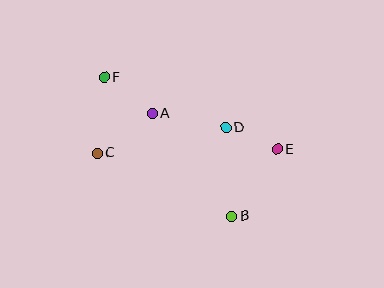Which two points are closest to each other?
Points D and E are closest to each other.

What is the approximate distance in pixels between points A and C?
The distance between A and C is approximately 67 pixels.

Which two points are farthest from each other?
Points B and F are farthest from each other.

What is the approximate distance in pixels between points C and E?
The distance between C and E is approximately 180 pixels.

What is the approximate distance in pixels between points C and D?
The distance between C and D is approximately 131 pixels.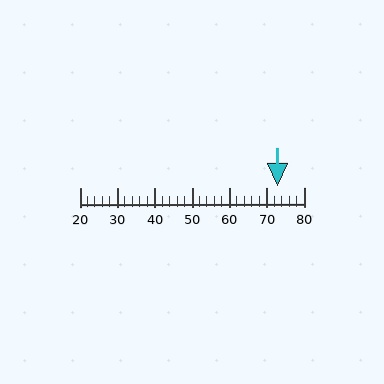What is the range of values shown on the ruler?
The ruler shows values from 20 to 80.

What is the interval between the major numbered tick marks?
The major tick marks are spaced 10 units apart.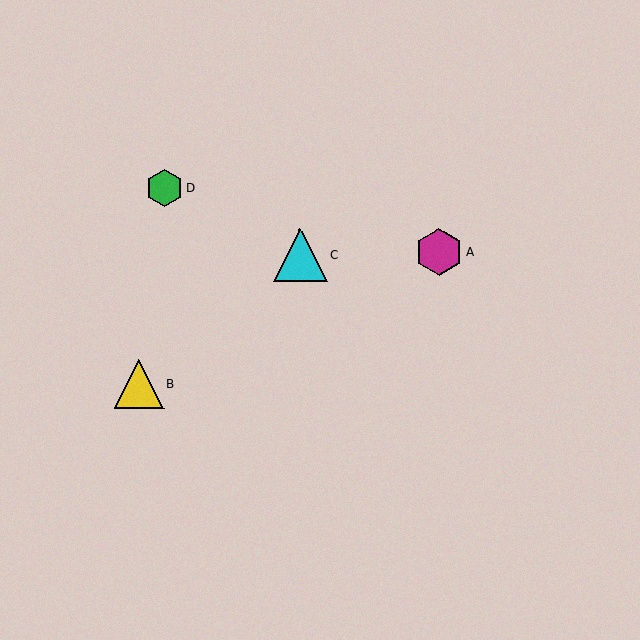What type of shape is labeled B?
Shape B is a yellow triangle.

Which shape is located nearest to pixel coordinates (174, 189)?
The green hexagon (labeled D) at (165, 188) is nearest to that location.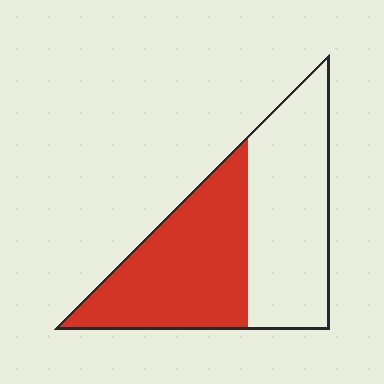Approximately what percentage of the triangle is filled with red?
Approximately 50%.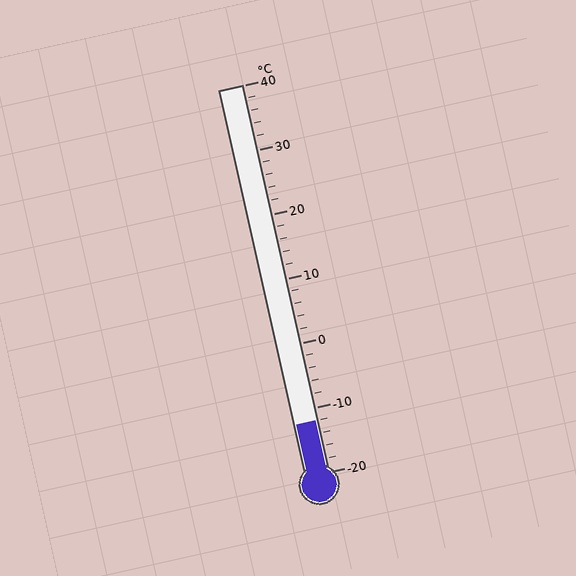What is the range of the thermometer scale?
The thermometer scale ranges from -20°C to 40°C.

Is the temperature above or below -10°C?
The temperature is below -10°C.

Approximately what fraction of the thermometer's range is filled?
The thermometer is filled to approximately 15% of its range.